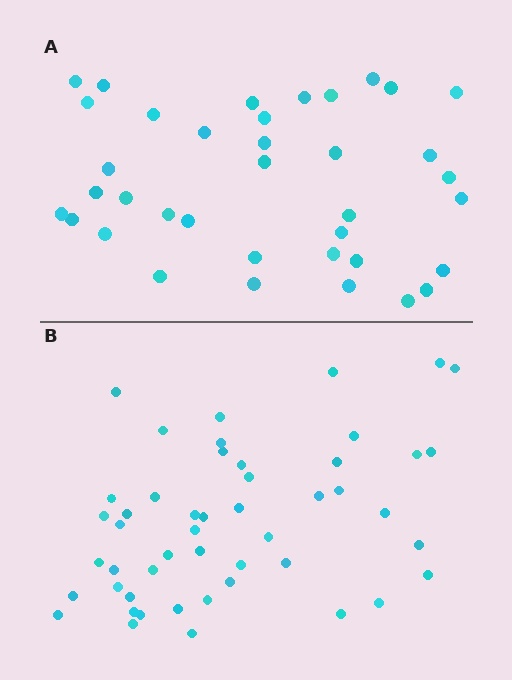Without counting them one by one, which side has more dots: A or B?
Region B (the bottom region) has more dots.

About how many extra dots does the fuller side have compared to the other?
Region B has roughly 12 or so more dots than region A.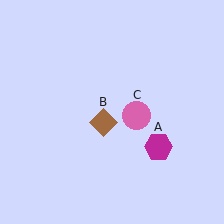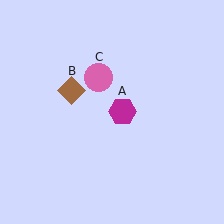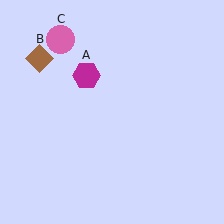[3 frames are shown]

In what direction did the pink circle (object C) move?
The pink circle (object C) moved up and to the left.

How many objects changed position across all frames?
3 objects changed position: magenta hexagon (object A), brown diamond (object B), pink circle (object C).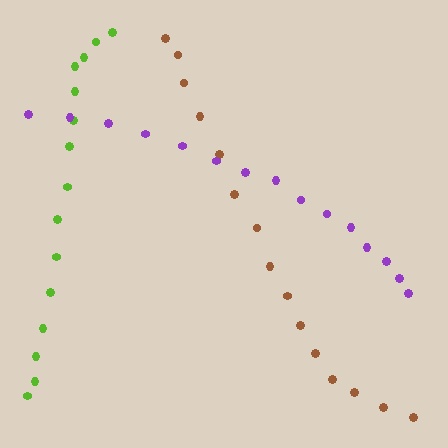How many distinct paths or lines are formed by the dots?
There are 3 distinct paths.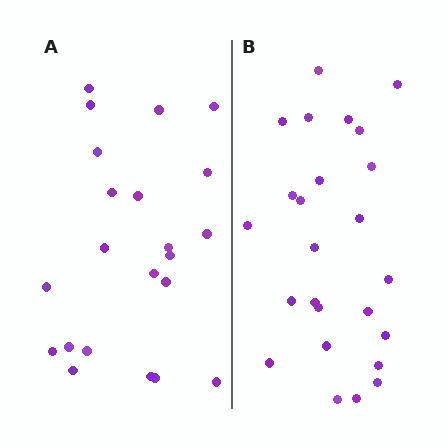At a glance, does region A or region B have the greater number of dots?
Region B (the right region) has more dots.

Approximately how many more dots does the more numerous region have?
Region B has just a few more — roughly 2 or 3 more dots than region A.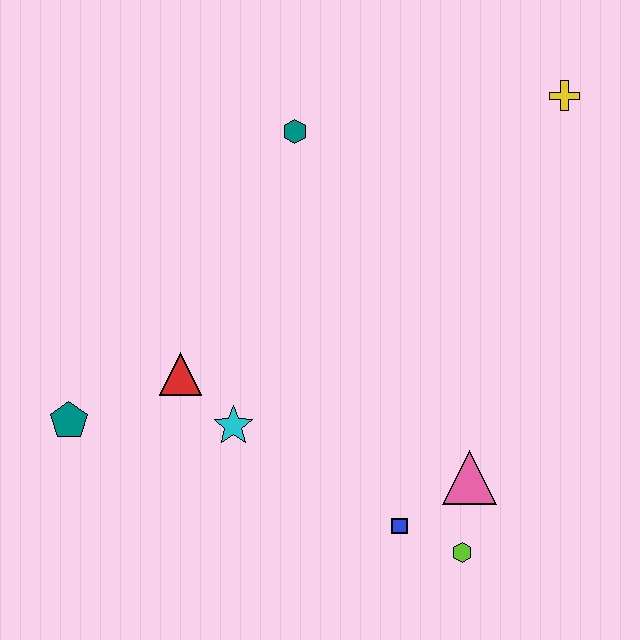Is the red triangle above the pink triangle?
Yes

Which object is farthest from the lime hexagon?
The yellow cross is farthest from the lime hexagon.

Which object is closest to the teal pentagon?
The red triangle is closest to the teal pentagon.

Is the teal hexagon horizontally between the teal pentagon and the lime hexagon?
Yes